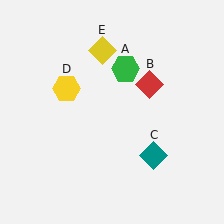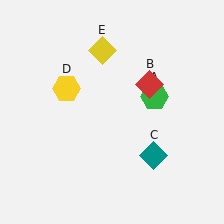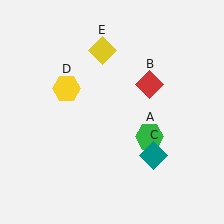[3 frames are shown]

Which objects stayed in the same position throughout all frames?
Red diamond (object B) and teal diamond (object C) and yellow hexagon (object D) and yellow diamond (object E) remained stationary.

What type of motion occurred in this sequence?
The green hexagon (object A) rotated clockwise around the center of the scene.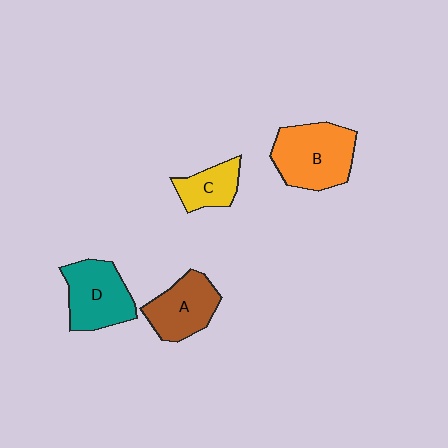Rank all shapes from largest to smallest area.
From largest to smallest: B (orange), D (teal), A (brown), C (yellow).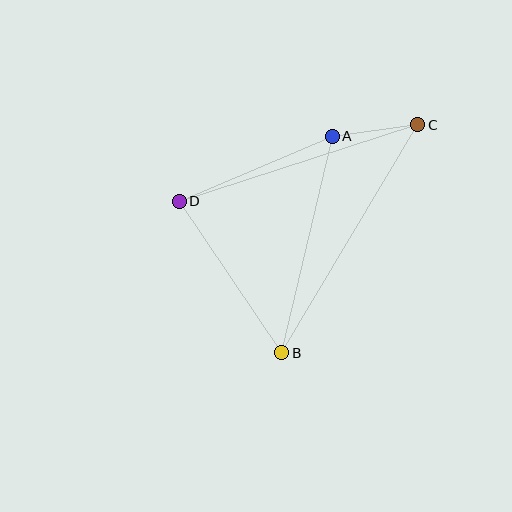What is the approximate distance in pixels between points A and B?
The distance between A and B is approximately 222 pixels.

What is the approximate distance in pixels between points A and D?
The distance between A and D is approximately 166 pixels.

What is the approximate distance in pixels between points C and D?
The distance between C and D is approximately 251 pixels.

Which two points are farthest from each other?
Points B and C are farthest from each other.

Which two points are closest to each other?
Points A and C are closest to each other.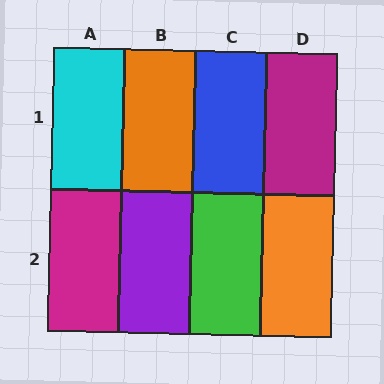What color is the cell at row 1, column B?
Orange.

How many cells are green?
1 cell is green.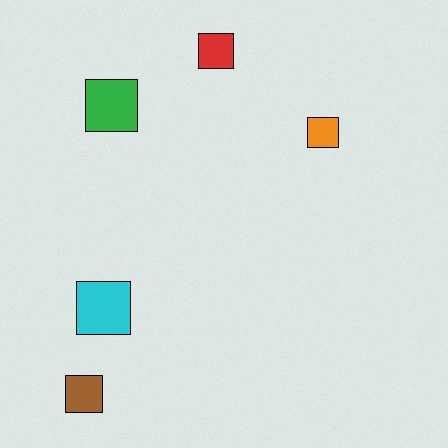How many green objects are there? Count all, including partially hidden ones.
There is 1 green object.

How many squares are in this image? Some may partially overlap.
There are 5 squares.